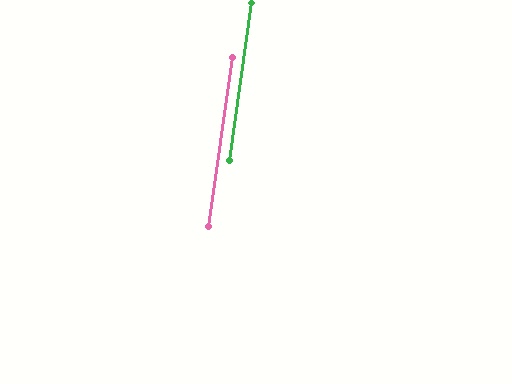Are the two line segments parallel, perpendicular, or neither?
Parallel — their directions differ by only 0.2°.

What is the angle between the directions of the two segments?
Approximately 0 degrees.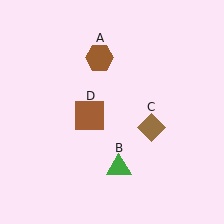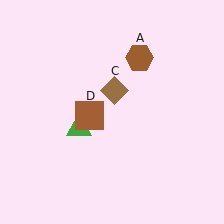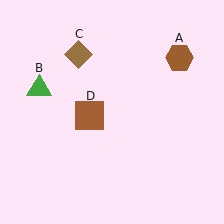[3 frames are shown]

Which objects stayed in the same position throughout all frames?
Brown square (object D) remained stationary.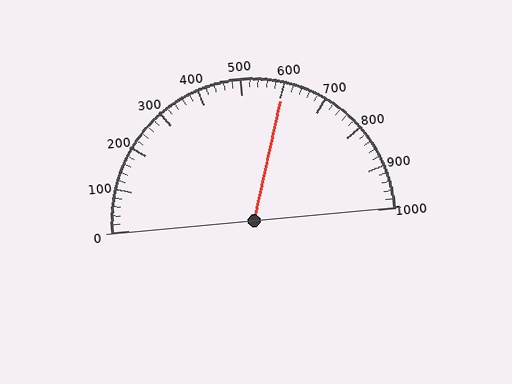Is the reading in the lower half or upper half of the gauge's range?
The reading is in the upper half of the range (0 to 1000).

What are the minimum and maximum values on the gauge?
The gauge ranges from 0 to 1000.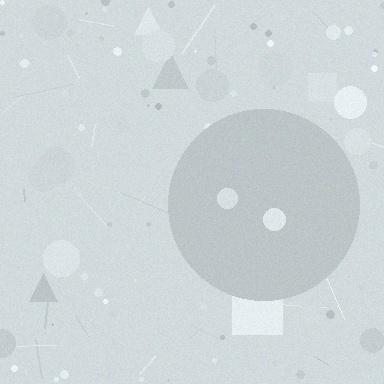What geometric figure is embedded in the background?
A circle is embedded in the background.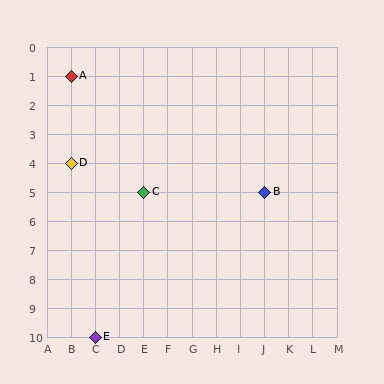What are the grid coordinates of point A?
Point A is at grid coordinates (B, 1).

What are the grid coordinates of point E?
Point E is at grid coordinates (C, 10).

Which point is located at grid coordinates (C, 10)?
Point E is at (C, 10).